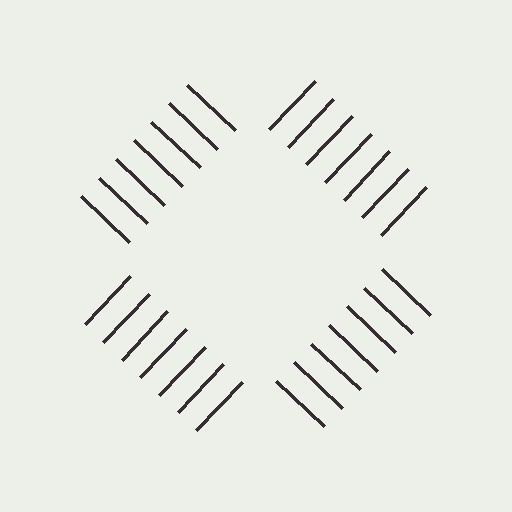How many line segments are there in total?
28 — 7 along each of the 4 edges.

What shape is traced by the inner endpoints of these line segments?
An illusory square — the line segments terminate on its edges but no continuous stroke is drawn.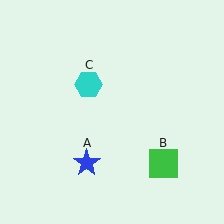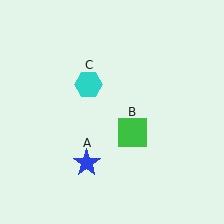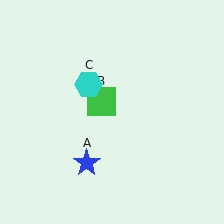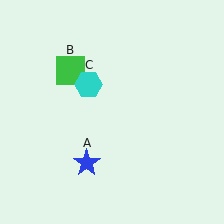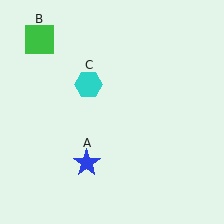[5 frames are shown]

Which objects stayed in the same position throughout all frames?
Blue star (object A) and cyan hexagon (object C) remained stationary.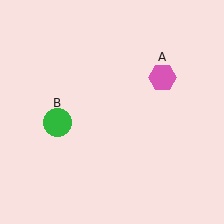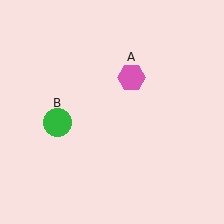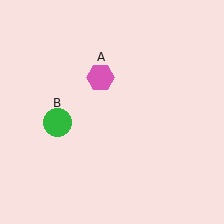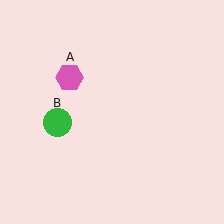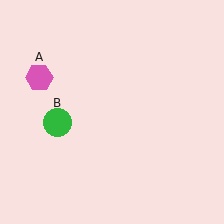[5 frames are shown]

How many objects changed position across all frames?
1 object changed position: pink hexagon (object A).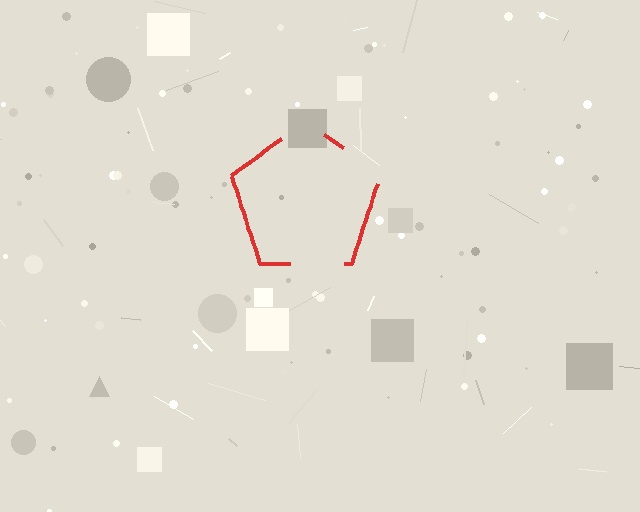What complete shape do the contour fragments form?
The contour fragments form a pentagon.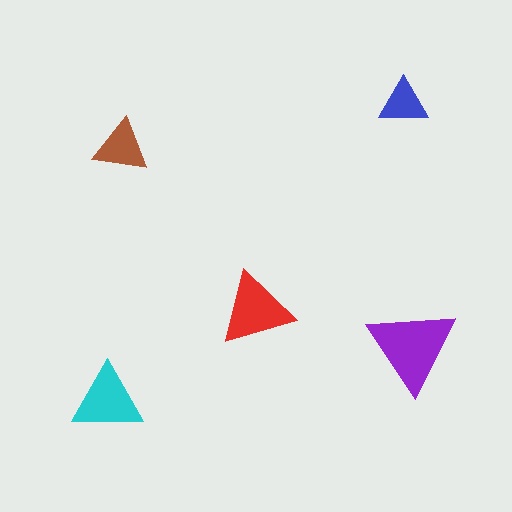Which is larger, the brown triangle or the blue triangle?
The brown one.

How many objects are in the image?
There are 5 objects in the image.